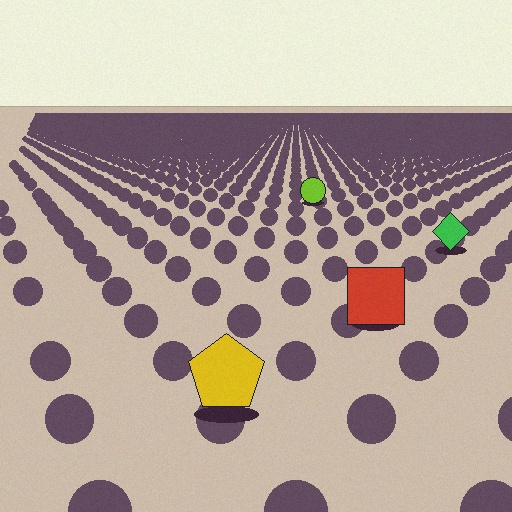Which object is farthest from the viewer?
The lime circle is farthest from the viewer. It appears smaller and the ground texture around it is denser.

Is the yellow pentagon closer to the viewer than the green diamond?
Yes. The yellow pentagon is closer — you can tell from the texture gradient: the ground texture is coarser near it.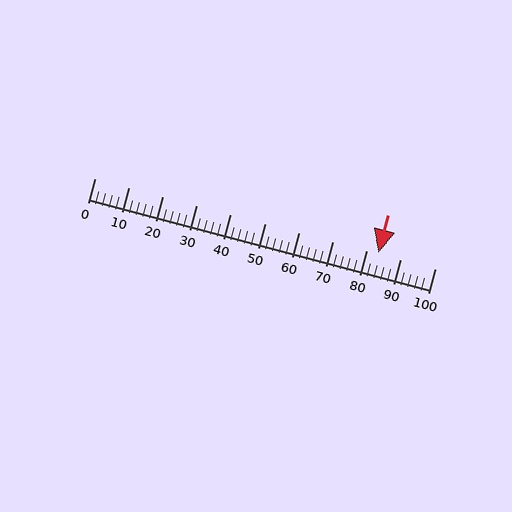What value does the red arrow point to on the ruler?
The red arrow points to approximately 84.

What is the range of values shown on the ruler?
The ruler shows values from 0 to 100.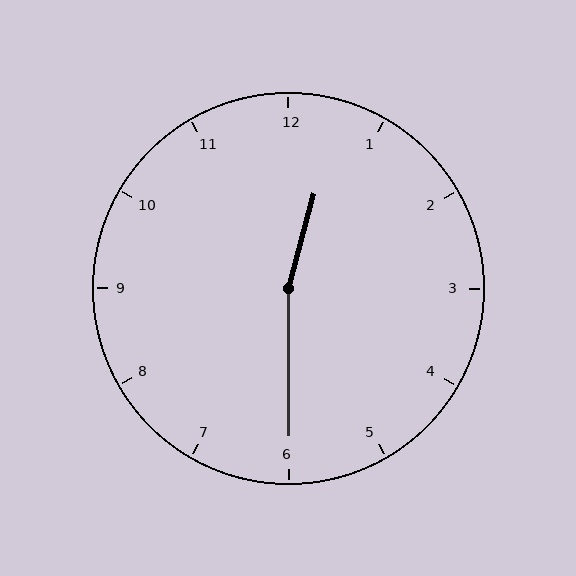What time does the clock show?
12:30.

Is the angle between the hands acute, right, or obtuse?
It is obtuse.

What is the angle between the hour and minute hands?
Approximately 165 degrees.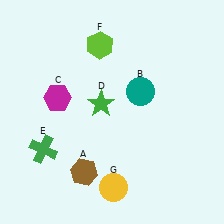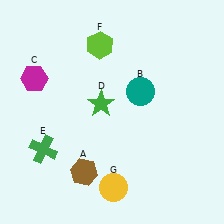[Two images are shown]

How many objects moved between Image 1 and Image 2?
1 object moved between the two images.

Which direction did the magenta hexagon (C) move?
The magenta hexagon (C) moved left.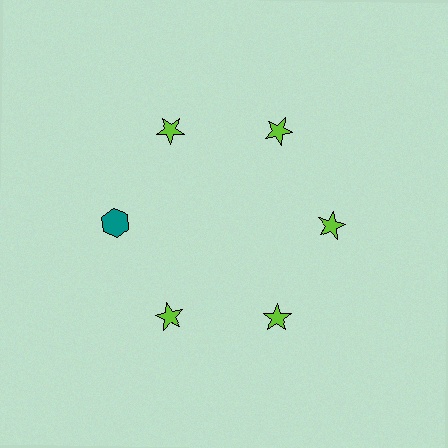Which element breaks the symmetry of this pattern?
The teal hexagon at roughly the 9 o'clock position breaks the symmetry. All other shapes are lime stars.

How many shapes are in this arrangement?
There are 6 shapes arranged in a ring pattern.